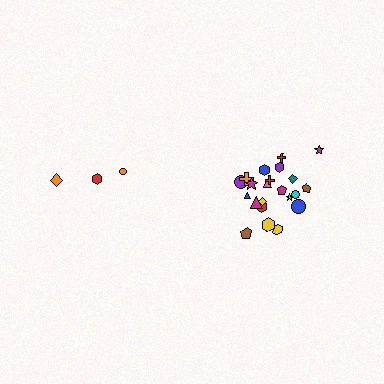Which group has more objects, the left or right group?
The right group.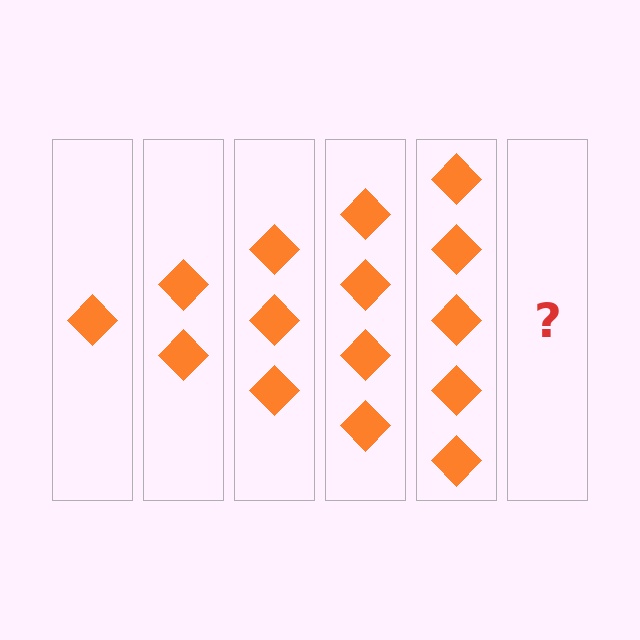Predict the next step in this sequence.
The next step is 6 diamonds.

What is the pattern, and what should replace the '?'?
The pattern is that each step adds one more diamond. The '?' should be 6 diamonds.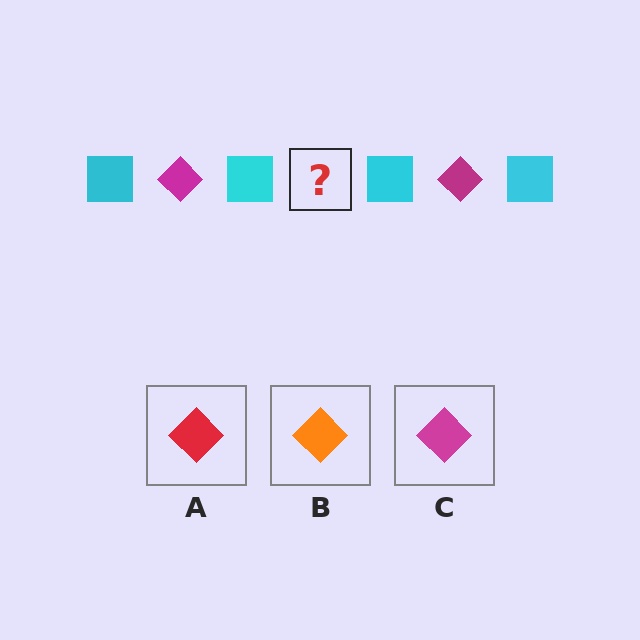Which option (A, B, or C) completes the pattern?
C.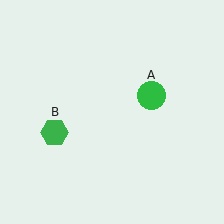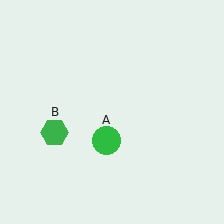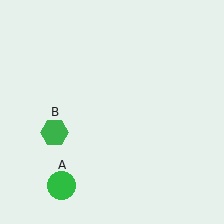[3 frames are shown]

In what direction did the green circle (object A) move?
The green circle (object A) moved down and to the left.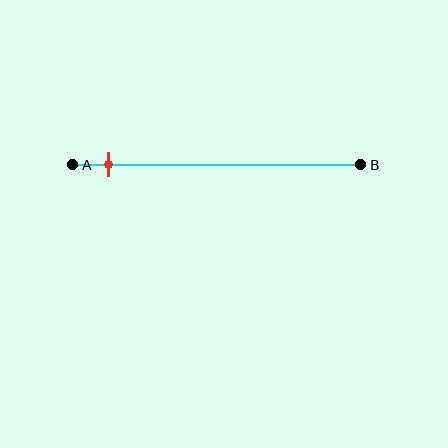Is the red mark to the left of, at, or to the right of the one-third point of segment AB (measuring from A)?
The red mark is to the left of the one-third point of segment AB.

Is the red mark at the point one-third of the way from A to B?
No, the mark is at about 10% from A, not at the 33% one-third point.